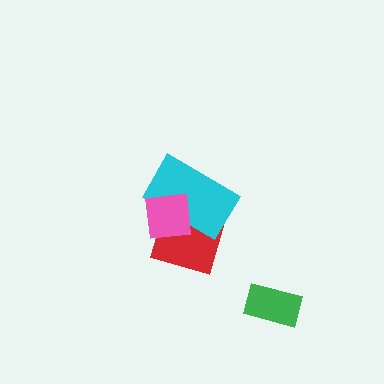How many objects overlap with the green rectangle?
0 objects overlap with the green rectangle.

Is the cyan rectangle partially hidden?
Yes, it is partially covered by another shape.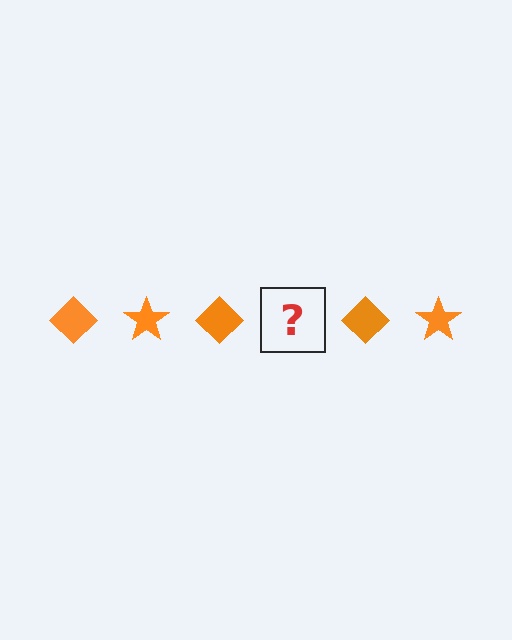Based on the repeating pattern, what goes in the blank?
The blank should be an orange star.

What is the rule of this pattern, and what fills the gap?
The rule is that the pattern cycles through diamond, star shapes in orange. The gap should be filled with an orange star.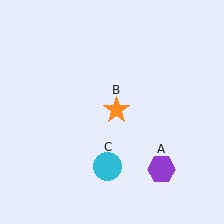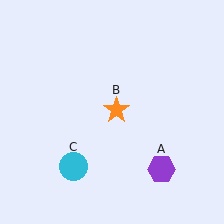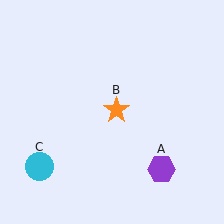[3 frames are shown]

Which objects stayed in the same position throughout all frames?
Purple hexagon (object A) and orange star (object B) remained stationary.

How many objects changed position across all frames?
1 object changed position: cyan circle (object C).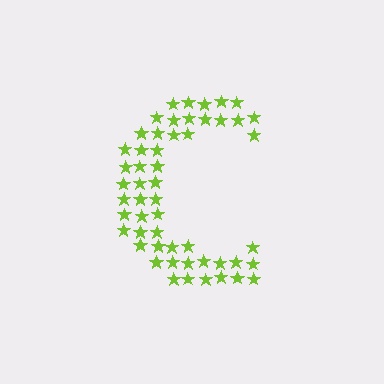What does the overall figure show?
The overall figure shows the letter C.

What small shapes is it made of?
It is made of small stars.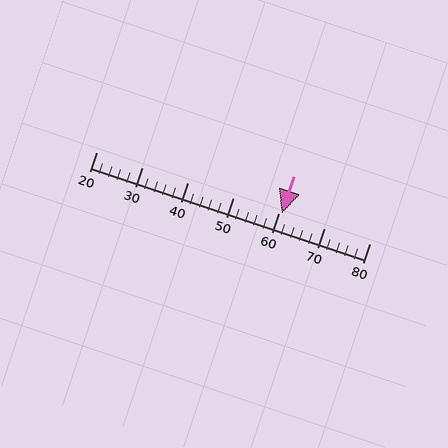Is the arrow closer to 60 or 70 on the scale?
The arrow is closer to 60.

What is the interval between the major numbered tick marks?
The major tick marks are spaced 10 units apart.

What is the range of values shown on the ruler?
The ruler shows values from 20 to 80.